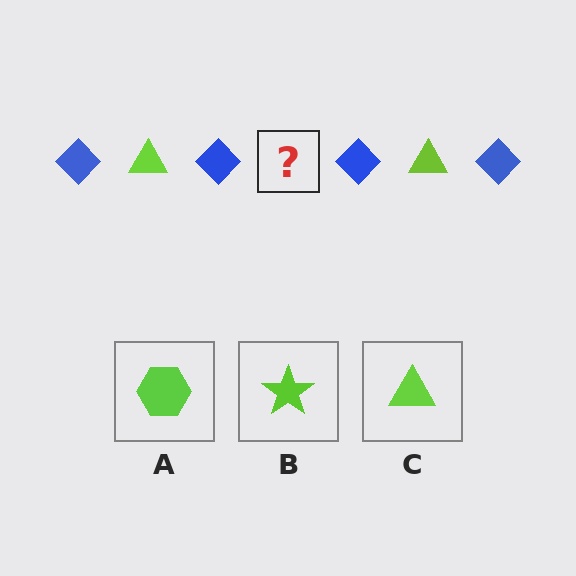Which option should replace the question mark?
Option C.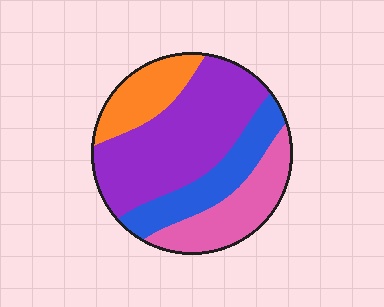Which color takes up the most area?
Purple, at roughly 45%.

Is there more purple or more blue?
Purple.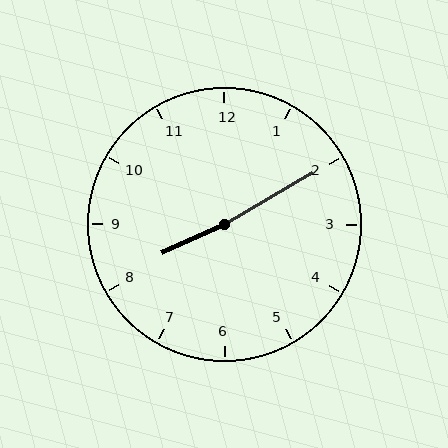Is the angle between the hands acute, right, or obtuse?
It is obtuse.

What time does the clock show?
8:10.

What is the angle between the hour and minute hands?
Approximately 175 degrees.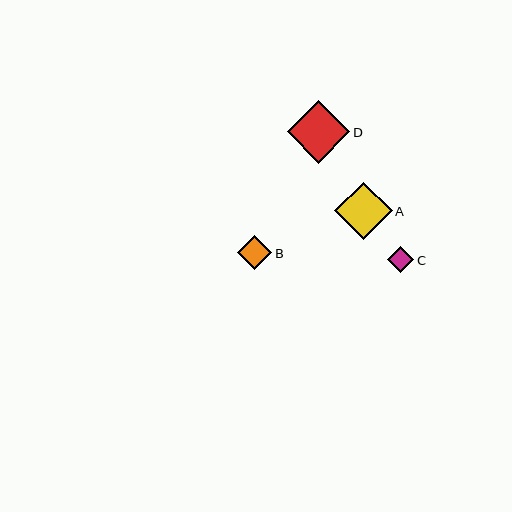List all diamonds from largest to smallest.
From largest to smallest: D, A, B, C.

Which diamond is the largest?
Diamond D is the largest with a size of approximately 63 pixels.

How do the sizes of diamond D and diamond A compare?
Diamond D and diamond A are approximately the same size.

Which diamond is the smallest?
Diamond C is the smallest with a size of approximately 27 pixels.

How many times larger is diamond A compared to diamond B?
Diamond A is approximately 1.7 times the size of diamond B.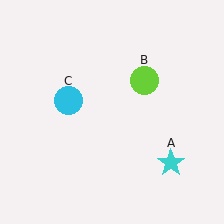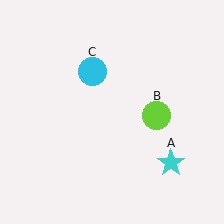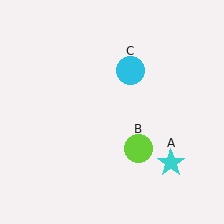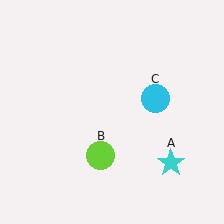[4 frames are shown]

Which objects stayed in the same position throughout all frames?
Cyan star (object A) remained stationary.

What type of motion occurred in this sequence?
The lime circle (object B), cyan circle (object C) rotated clockwise around the center of the scene.